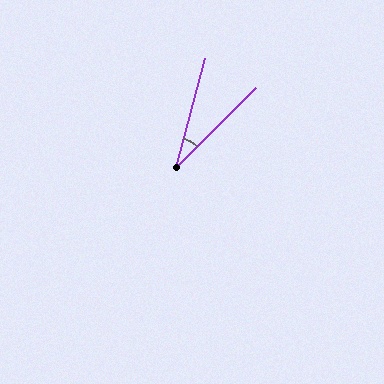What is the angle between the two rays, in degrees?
Approximately 30 degrees.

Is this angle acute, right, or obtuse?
It is acute.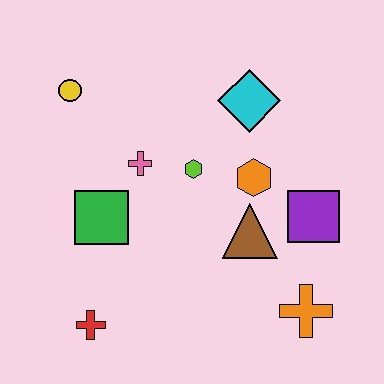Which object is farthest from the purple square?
The yellow circle is farthest from the purple square.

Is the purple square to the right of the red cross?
Yes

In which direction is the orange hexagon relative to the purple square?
The orange hexagon is to the left of the purple square.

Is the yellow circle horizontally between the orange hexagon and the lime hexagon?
No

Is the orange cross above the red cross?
Yes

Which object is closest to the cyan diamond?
The orange hexagon is closest to the cyan diamond.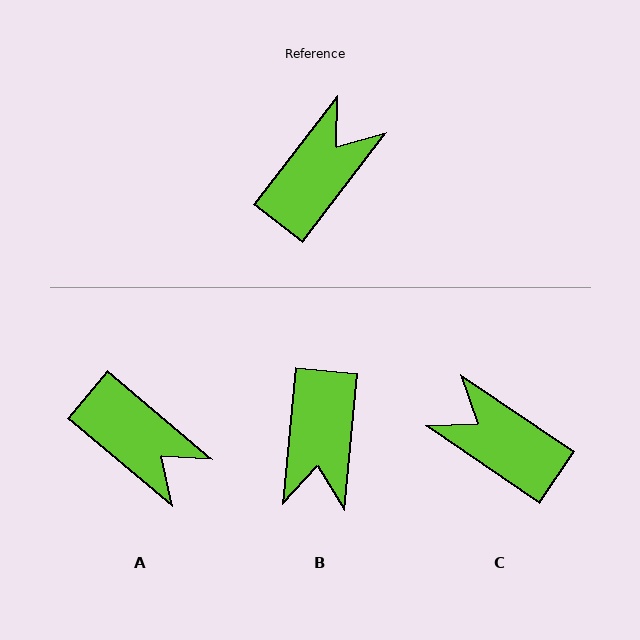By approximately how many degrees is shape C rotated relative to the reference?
Approximately 93 degrees counter-clockwise.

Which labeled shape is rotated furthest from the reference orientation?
B, about 148 degrees away.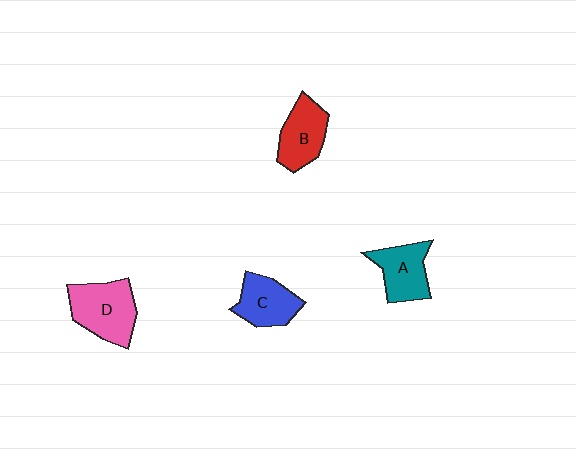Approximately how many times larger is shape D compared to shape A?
Approximately 1.3 times.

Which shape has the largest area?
Shape D (pink).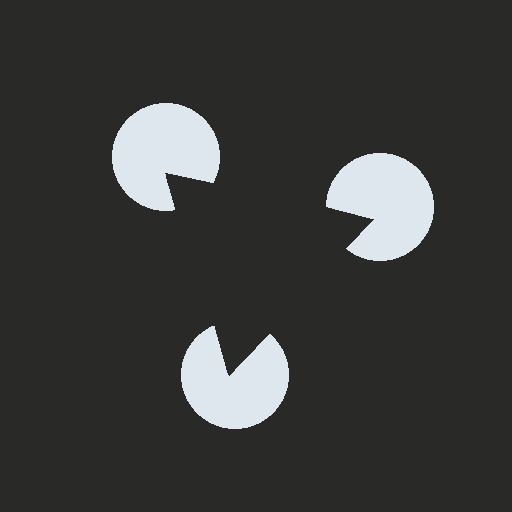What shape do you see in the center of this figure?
An illusory triangle — its edges are inferred from the aligned wedge cuts in the pac-man discs, not physically drawn.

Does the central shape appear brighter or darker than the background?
It typically appears slightly darker than the background, even though no actual brightness change is drawn.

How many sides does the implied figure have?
3 sides.